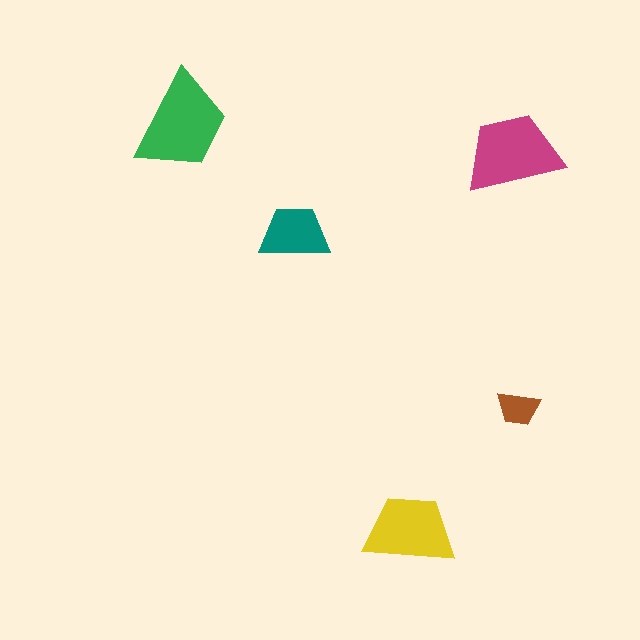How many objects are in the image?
There are 5 objects in the image.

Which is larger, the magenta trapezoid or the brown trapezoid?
The magenta one.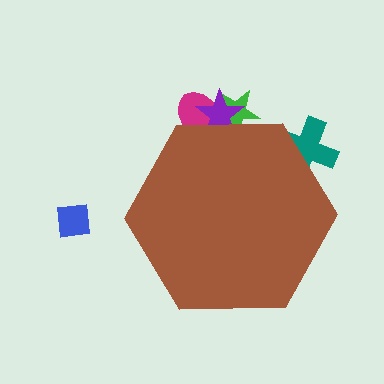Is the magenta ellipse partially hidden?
Yes, the magenta ellipse is partially hidden behind the brown hexagon.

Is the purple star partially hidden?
Yes, the purple star is partially hidden behind the brown hexagon.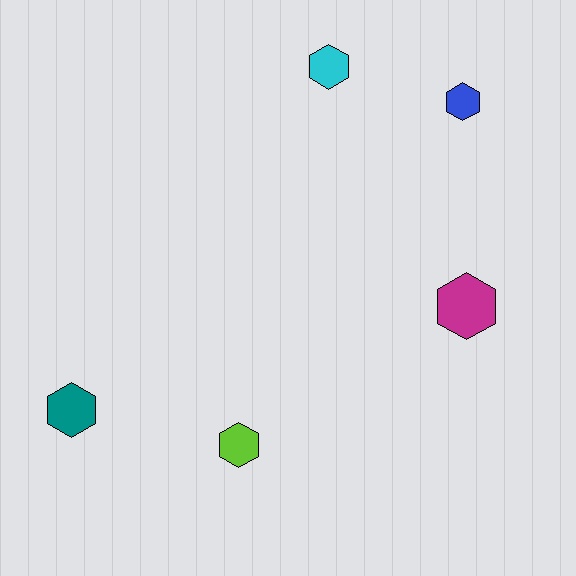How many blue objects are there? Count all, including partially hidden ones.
There is 1 blue object.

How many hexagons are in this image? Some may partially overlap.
There are 5 hexagons.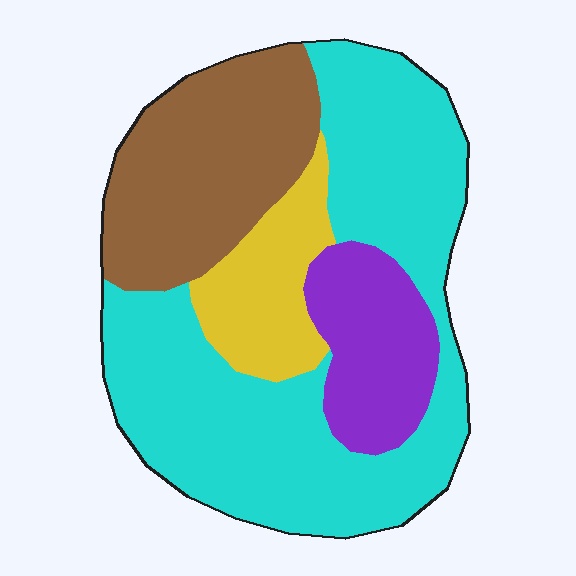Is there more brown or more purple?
Brown.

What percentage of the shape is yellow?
Yellow takes up about one eighth (1/8) of the shape.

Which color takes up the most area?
Cyan, at roughly 50%.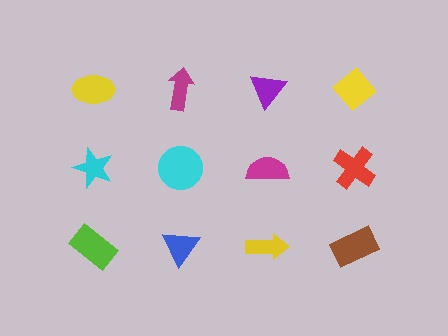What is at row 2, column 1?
A cyan star.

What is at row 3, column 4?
A brown rectangle.